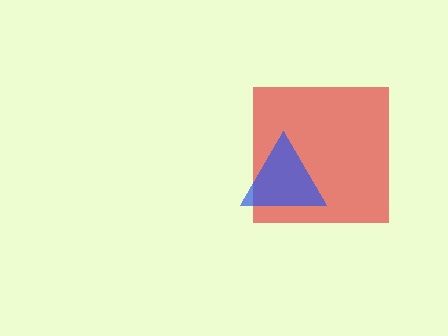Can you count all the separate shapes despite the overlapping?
Yes, there are 2 separate shapes.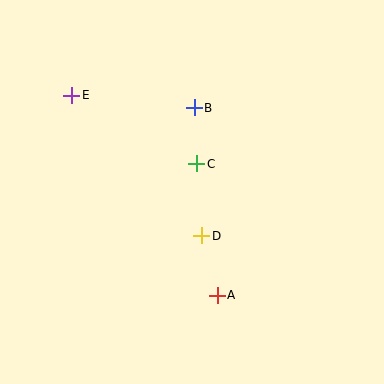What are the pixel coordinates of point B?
Point B is at (194, 108).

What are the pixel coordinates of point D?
Point D is at (202, 236).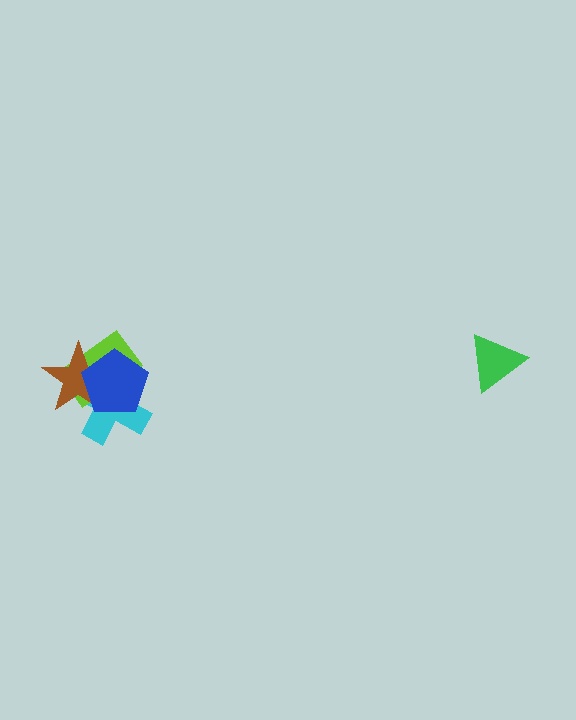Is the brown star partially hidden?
Yes, it is partially covered by another shape.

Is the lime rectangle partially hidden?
Yes, it is partially covered by another shape.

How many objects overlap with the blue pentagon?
3 objects overlap with the blue pentagon.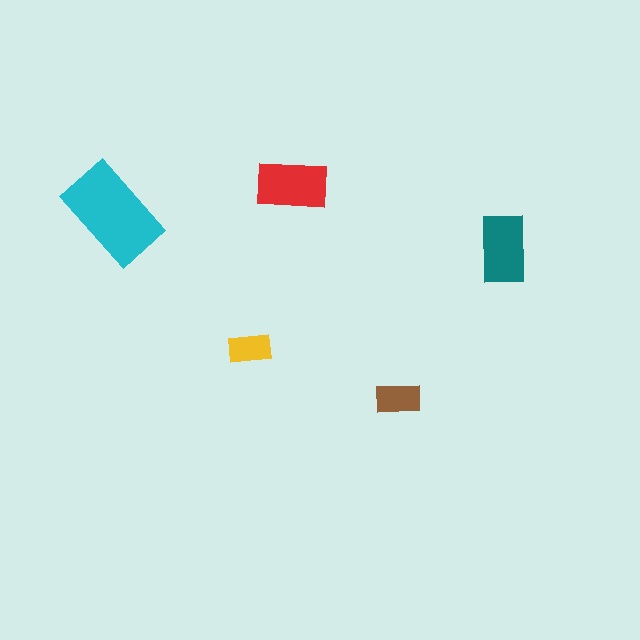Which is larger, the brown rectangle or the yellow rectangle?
The brown one.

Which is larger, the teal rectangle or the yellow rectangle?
The teal one.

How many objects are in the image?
There are 5 objects in the image.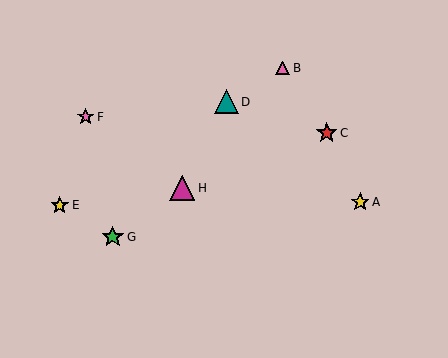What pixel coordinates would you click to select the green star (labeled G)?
Click at (113, 237) to select the green star G.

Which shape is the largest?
The magenta triangle (labeled H) is the largest.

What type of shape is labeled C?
Shape C is a red star.